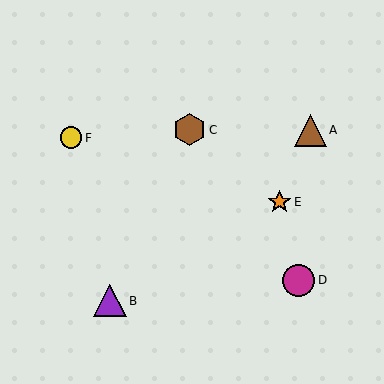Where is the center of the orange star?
The center of the orange star is at (280, 202).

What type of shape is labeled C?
Shape C is a brown hexagon.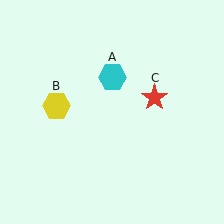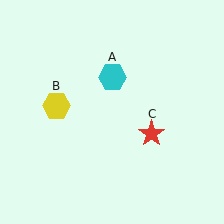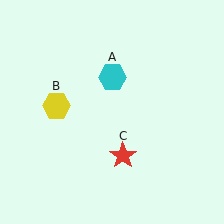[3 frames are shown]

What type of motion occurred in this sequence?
The red star (object C) rotated clockwise around the center of the scene.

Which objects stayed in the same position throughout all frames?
Cyan hexagon (object A) and yellow hexagon (object B) remained stationary.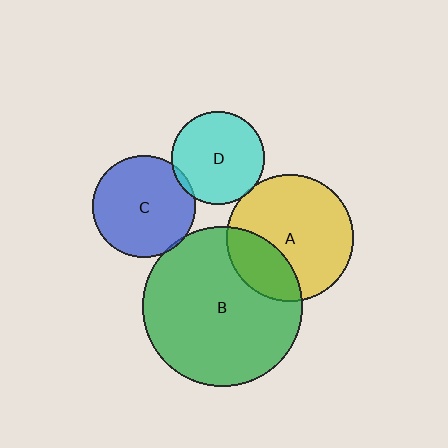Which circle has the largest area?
Circle B (green).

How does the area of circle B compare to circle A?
Approximately 1.6 times.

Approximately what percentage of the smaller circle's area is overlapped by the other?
Approximately 5%.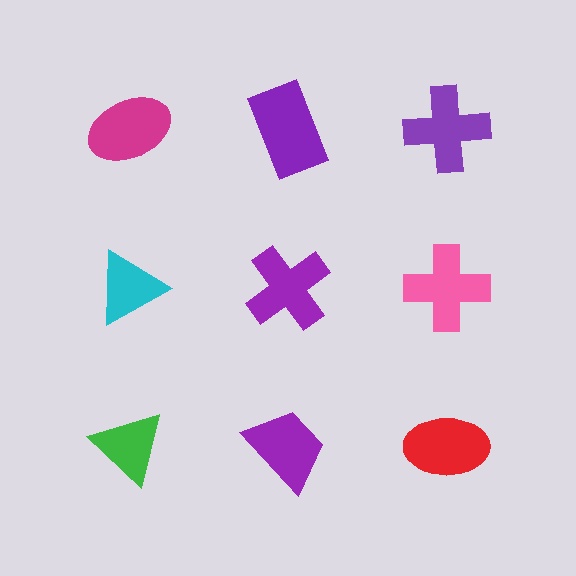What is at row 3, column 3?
A red ellipse.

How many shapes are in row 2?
3 shapes.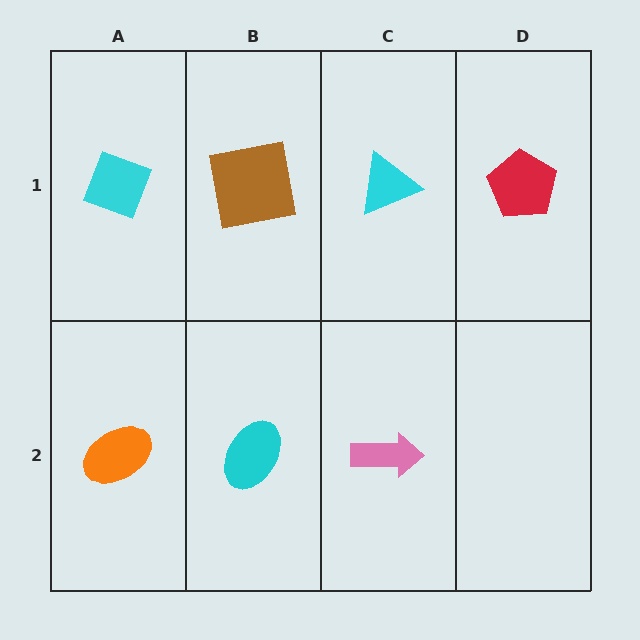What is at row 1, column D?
A red pentagon.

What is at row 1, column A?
A cyan diamond.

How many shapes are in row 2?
3 shapes.